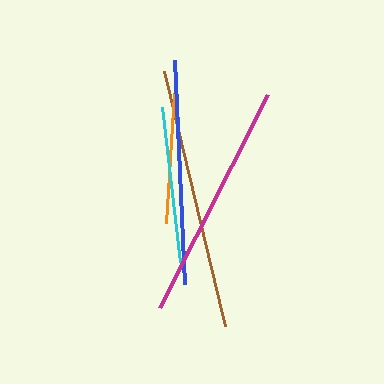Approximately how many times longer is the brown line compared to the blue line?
The brown line is approximately 1.2 times the length of the blue line.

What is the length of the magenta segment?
The magenta segment is approximately 240 pixels long.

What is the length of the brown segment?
The brown segment is approximately 262 pixels long.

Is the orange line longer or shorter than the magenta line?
The magenta line is longer than the orange line.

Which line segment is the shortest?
The orange line is the shortest at approximately 131 pixels.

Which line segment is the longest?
The brown line is the longest at approximately 262 pixels.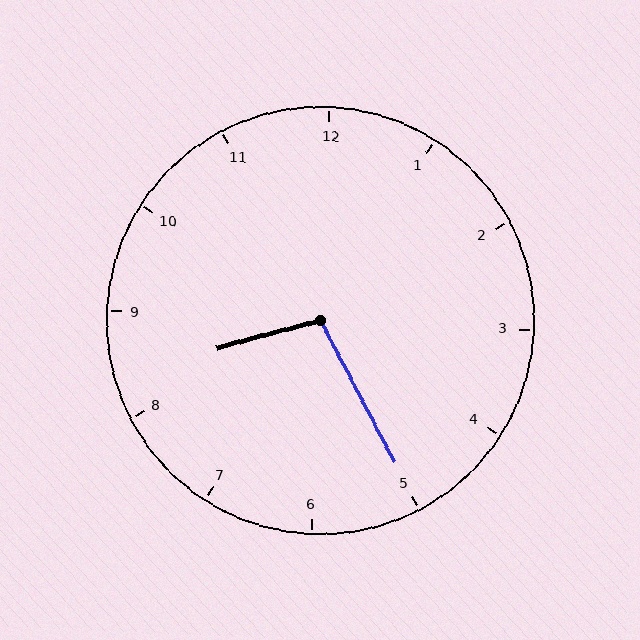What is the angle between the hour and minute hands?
Approximately 102 degrees.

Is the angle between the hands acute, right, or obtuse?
It is obtuse.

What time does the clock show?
8:25.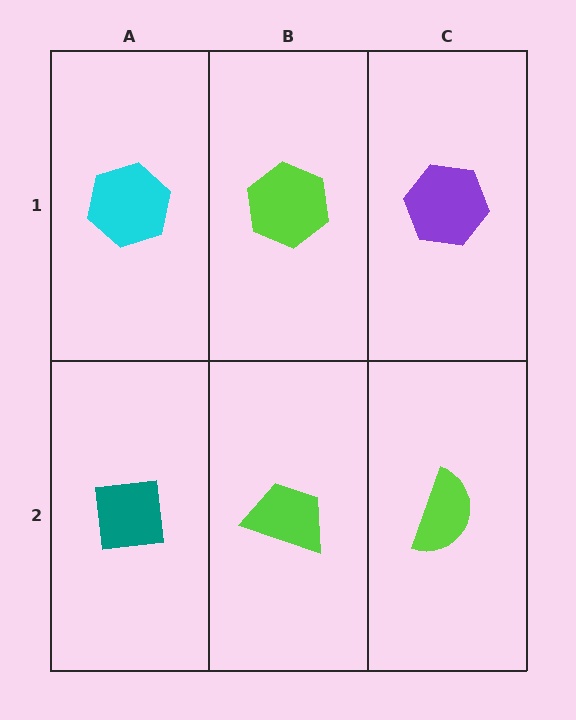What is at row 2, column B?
A lime trapezoid.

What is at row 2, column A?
A teal square.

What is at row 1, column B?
A lime hexagon.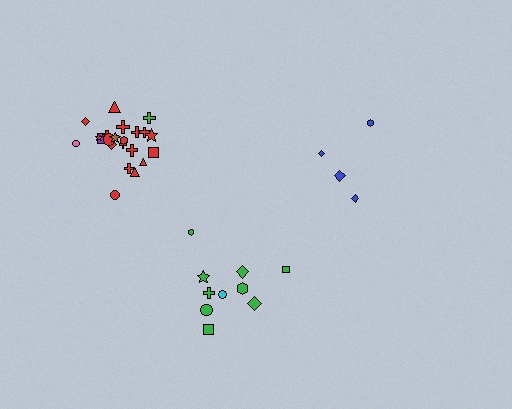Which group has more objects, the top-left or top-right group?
The top-left group.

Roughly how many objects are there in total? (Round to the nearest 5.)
Roughly 35 objects in total.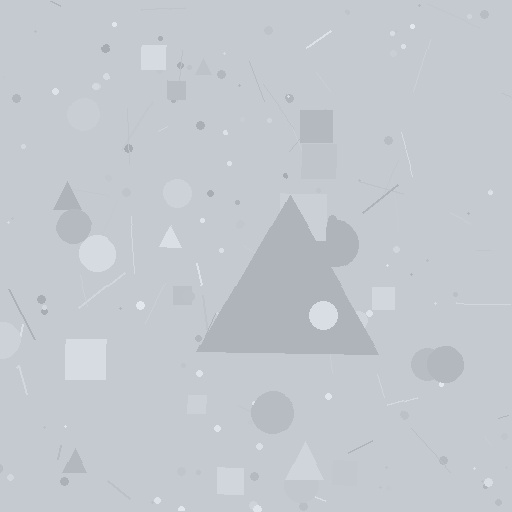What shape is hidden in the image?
A triangle is hidden in the image.